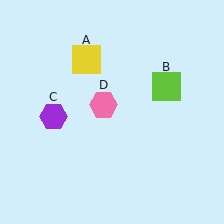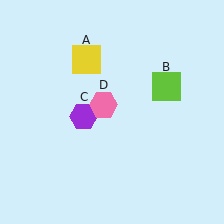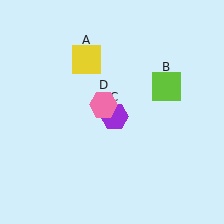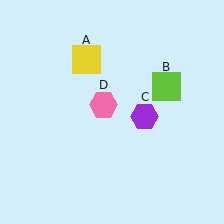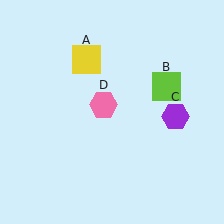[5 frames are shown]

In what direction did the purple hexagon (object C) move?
The purple hexagon (object C) moved right.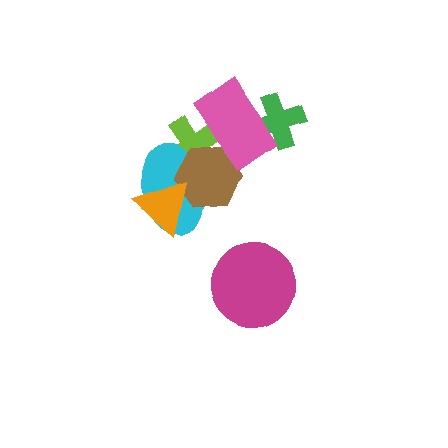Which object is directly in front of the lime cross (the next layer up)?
The cyan ellipse is directly in front of the lime cross.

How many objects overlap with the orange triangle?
2 objects overlap with the orange triangle.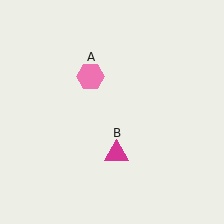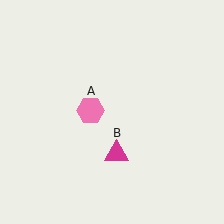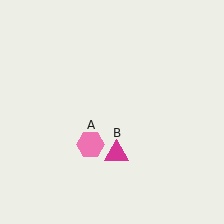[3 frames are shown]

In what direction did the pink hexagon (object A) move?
The pink hexagon (object A) moved down.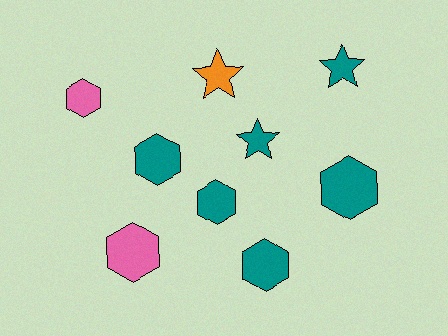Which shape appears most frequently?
Hexagon, with 6 objects.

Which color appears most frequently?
Teal, with 6 objects.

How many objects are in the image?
There are 9 objects.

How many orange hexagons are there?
There are no orange hexagons.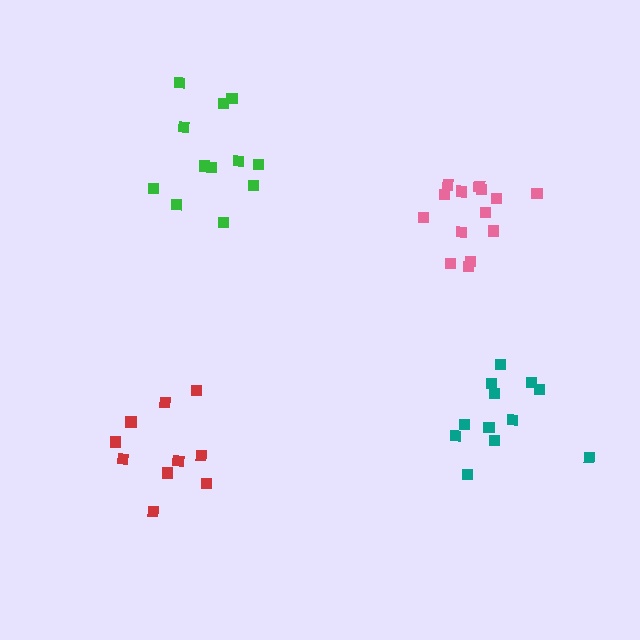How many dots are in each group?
Group 1: 14 dots, Group 2: 10 dots, Group 3: 12 dots, Group 4: 12 dots (48 total).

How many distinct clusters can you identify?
There are 4 distinct clusters.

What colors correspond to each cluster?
The clusters are colored: pink, red, teal, green.